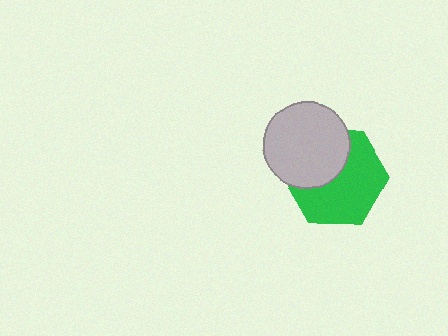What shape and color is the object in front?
The object in front is a light gray circle.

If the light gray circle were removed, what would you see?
You would see the complete green hexagon.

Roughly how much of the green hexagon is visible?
About half of it is visible (roughly 62%).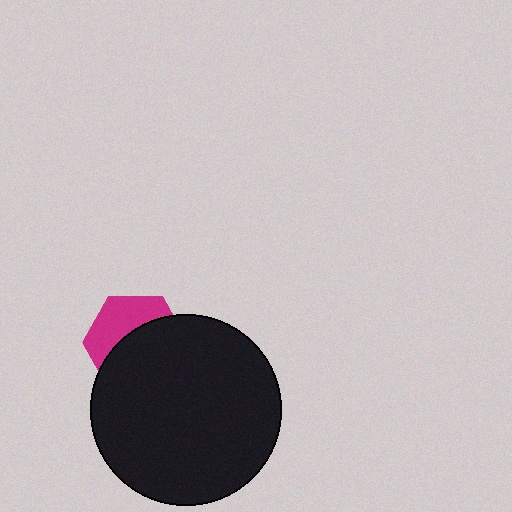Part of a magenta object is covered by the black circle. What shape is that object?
It is a hexagon.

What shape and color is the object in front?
The object in front is a black circle.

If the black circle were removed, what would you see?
You would see the complete magenta hexagon.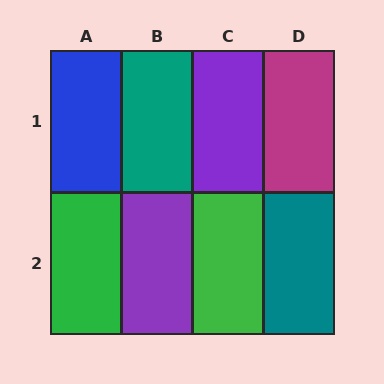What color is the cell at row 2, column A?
Green.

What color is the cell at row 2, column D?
Teal.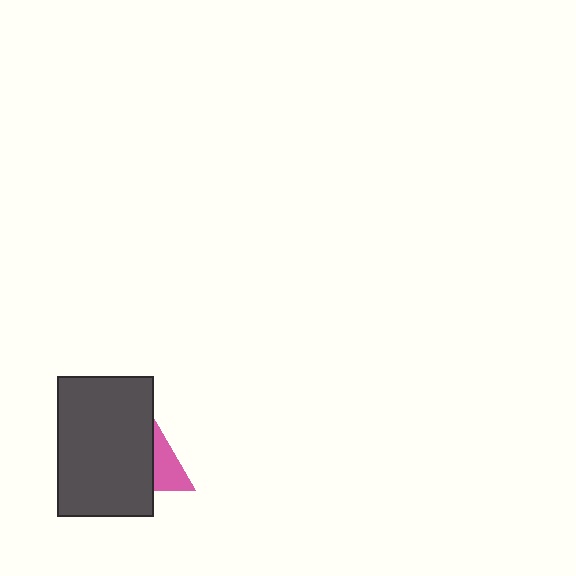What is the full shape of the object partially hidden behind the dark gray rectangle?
The partially hidden object is a pink triangle.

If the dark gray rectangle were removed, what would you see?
You would see the complete pink triangle.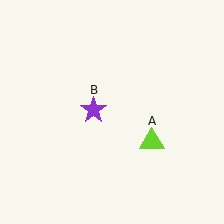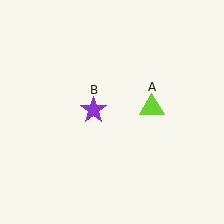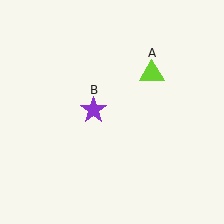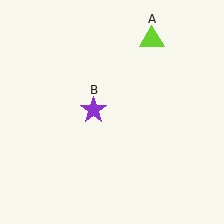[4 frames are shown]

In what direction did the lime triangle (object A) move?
The lime triangle (object A) moved up.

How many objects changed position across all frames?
1 object changed position: lime triangle (object A).